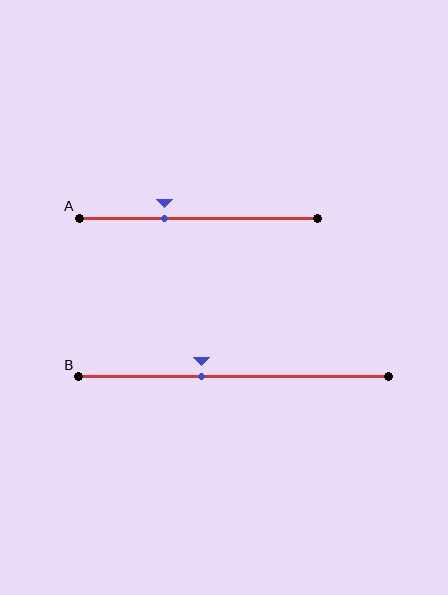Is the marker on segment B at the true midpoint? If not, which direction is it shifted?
No, the marker on segment B is shifted to the left by about 10% of the segment length.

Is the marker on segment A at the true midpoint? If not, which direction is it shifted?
No, the marker on segment A is shifted to the left by about 14% of the segment length.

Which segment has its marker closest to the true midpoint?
Segment B has its marker closest to the true midpoint.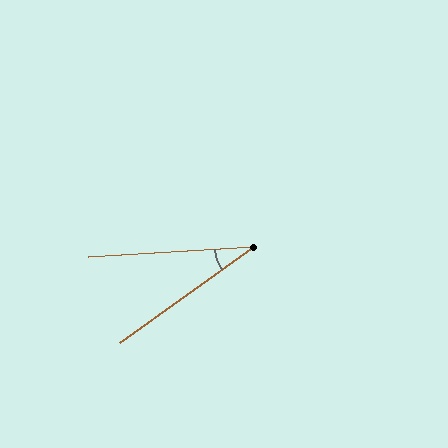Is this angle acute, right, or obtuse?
It is acute.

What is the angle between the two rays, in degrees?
Approximately 32 degrees.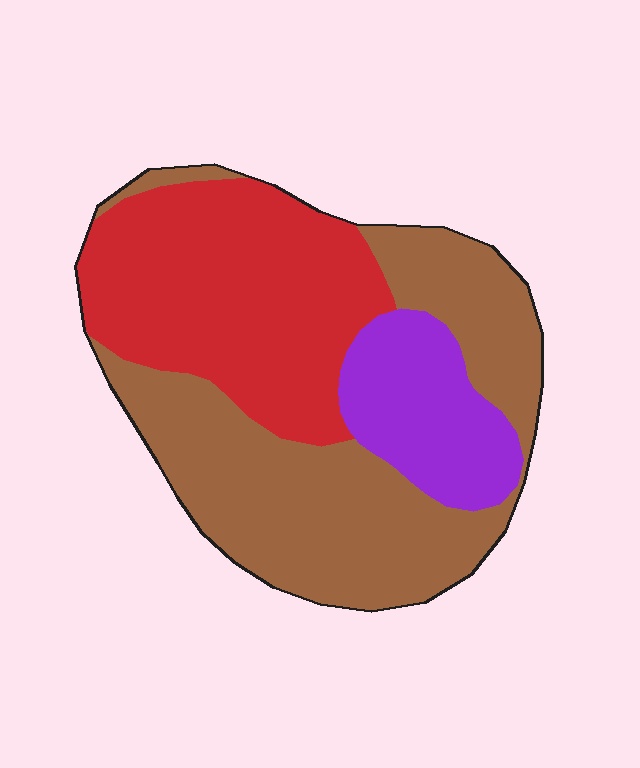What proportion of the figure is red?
Red covers about 35% of the figure.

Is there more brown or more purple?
Brown.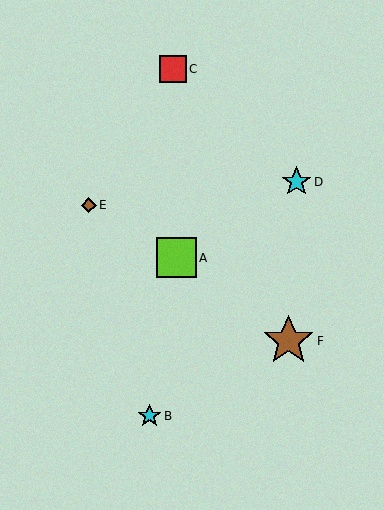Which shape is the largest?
The brown star (labeled F) is the largest.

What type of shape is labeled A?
Shape A is a lime square.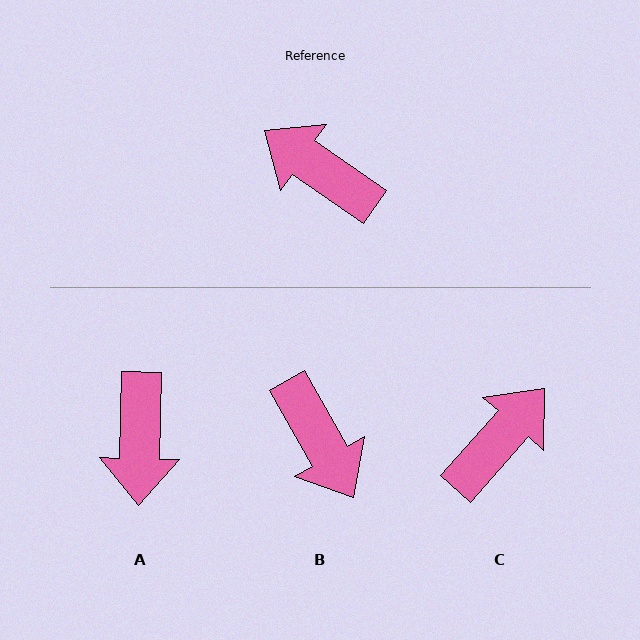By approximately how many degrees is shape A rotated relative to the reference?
Approximately 123 degrees counter-clockwise.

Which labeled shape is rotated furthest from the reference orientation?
B, about 154 degrees away.